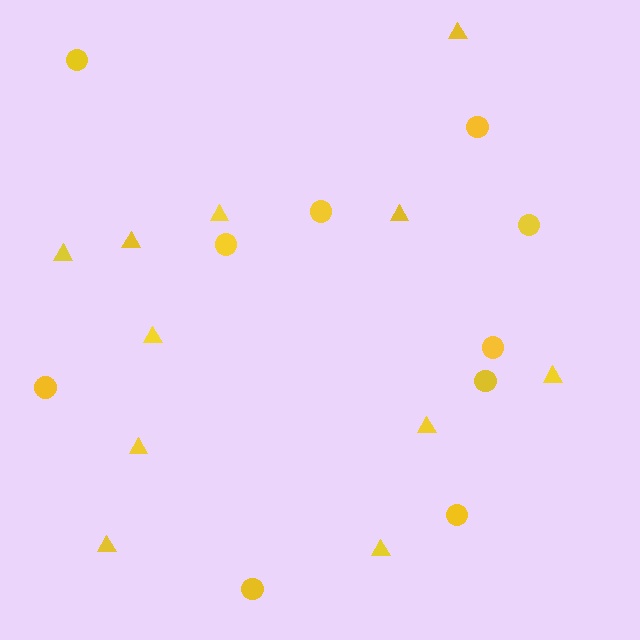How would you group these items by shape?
There are 2 groups: one group of triangles (11) and one group of circles (10).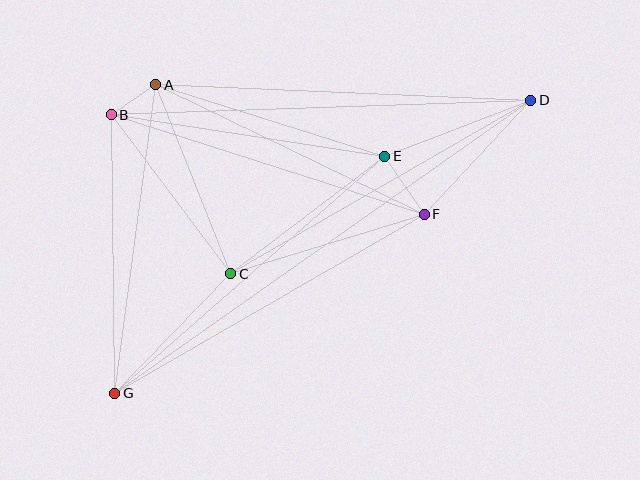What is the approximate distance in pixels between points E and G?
The distance between E and G is approximately 359 pixels.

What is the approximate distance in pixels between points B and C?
The distance between B and C is approximately 199 pixels.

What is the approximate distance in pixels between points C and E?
The distance between C and E is approximately 194 pixels.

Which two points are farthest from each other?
Points D and G are farthest from each other.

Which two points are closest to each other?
Points A and B are closest to each other.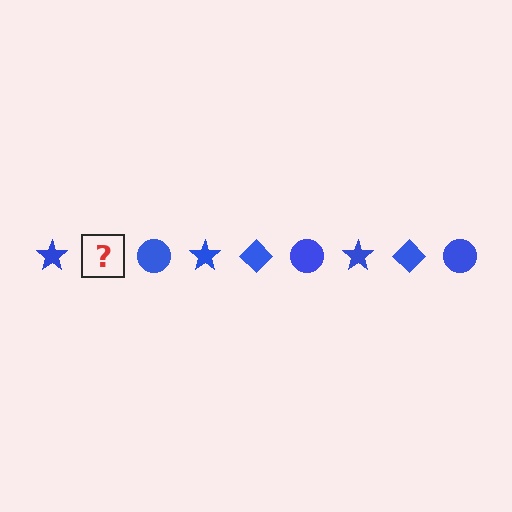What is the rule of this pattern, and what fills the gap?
The rule is that the pattern cycles through star, diamond, circle shapes in blue. The gap should be filled with a blue diamond.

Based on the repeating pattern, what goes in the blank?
The blank should be a blue diamond.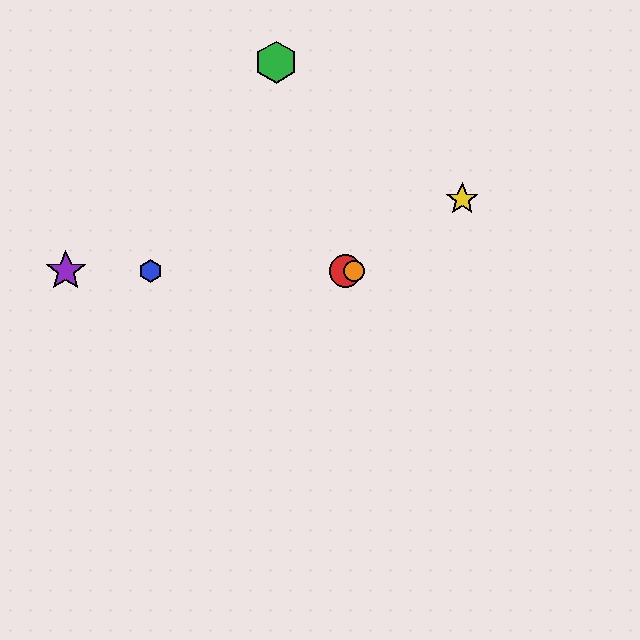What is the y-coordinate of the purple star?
The purple star is at y≈271.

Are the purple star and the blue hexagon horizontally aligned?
Yes, both are at y≈271.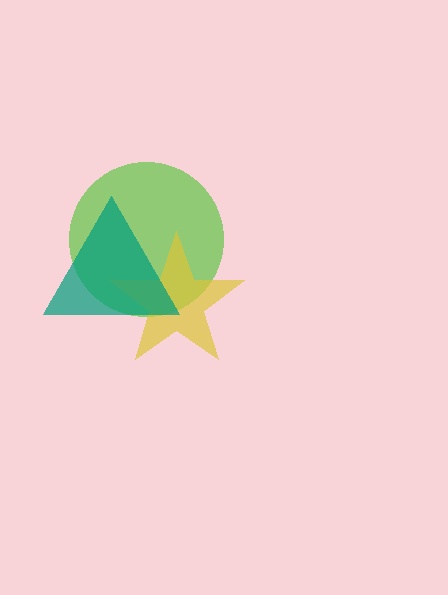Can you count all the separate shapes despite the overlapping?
Yes, there are 3 separate shapes.